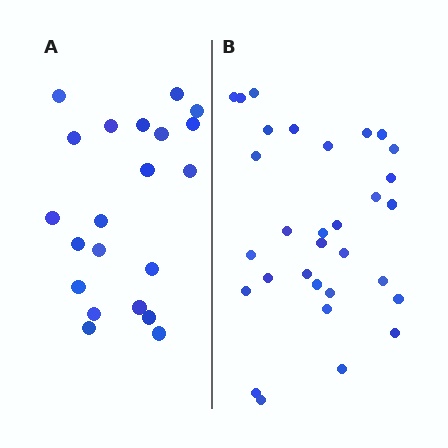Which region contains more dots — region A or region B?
Region B (the right region) has more dots.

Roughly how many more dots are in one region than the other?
Region B has roughly 10 or so more dots than region A.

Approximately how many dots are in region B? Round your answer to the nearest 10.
About 30 dots. (The exact count is 31, which rounds to 30.)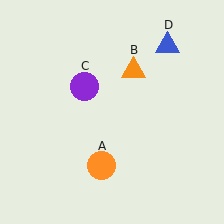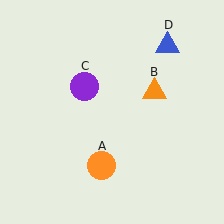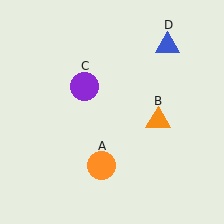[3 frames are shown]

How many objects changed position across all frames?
1 object changed position: orange triangle (object B).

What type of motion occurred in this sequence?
The orange triangle (object B) rotated clockwise around the center of the scene.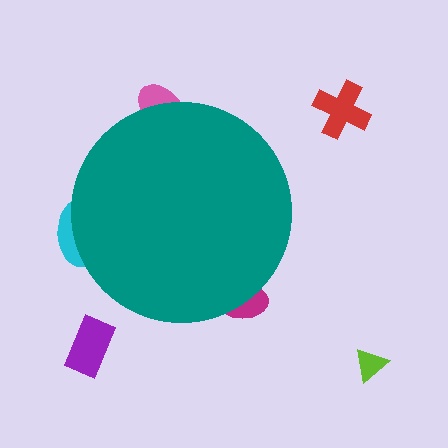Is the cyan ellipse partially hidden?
Yes, the cyan ellipse is partially hidden behind the teal circle.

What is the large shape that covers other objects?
A teal circle.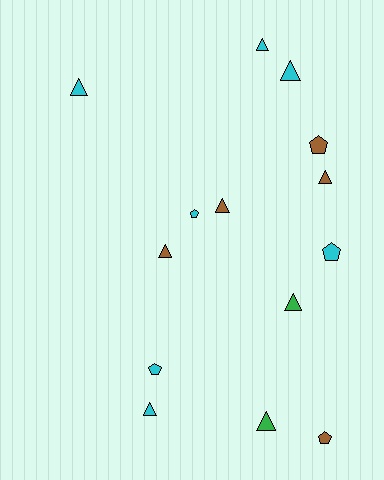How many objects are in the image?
There are 14 objects.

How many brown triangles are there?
There are 3 brown triangles.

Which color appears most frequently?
Cyan, with 7 objects.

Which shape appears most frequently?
Triangle, with 9 objects.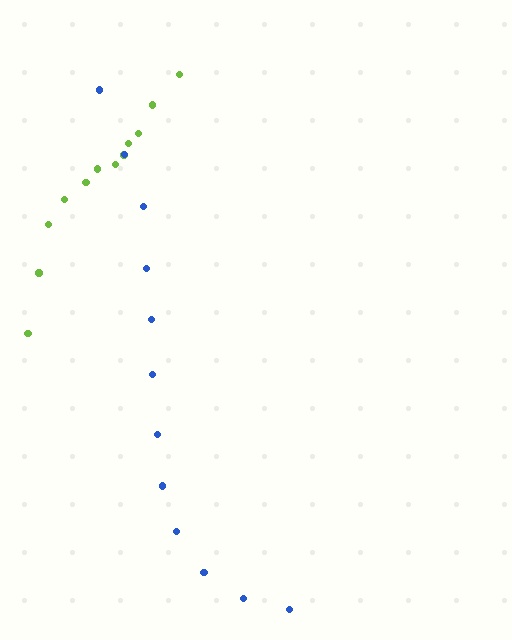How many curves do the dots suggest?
There are 2 distinct paths.